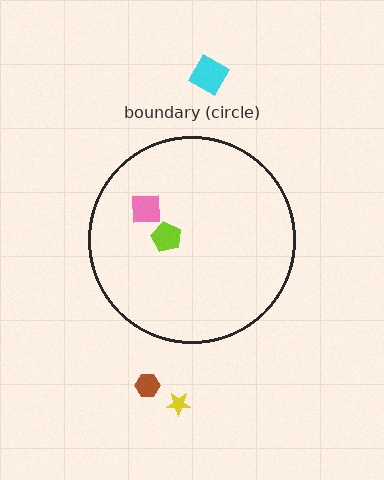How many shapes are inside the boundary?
2 inside, 3 outside.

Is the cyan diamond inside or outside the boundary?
Outside.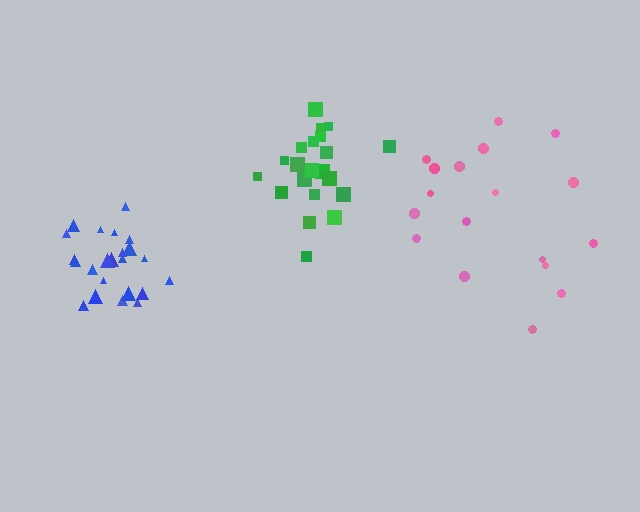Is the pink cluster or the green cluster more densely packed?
Green.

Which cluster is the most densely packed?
Blue.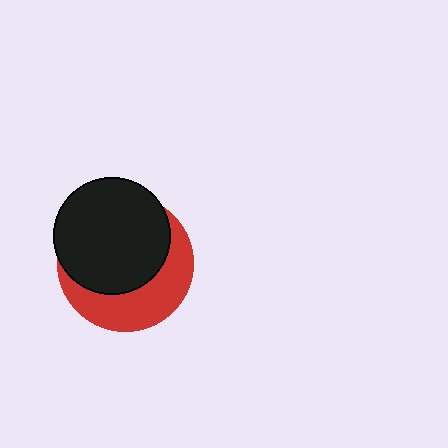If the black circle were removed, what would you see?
You would see the complete red circle.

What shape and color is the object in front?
The object in front is a black circle.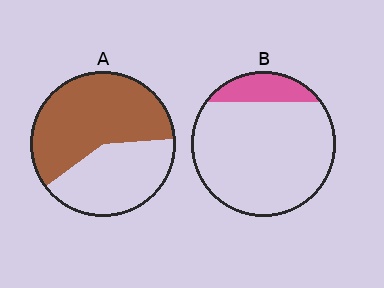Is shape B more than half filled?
No.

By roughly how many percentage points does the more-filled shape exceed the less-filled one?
By roughly 45 percentage points (A over B).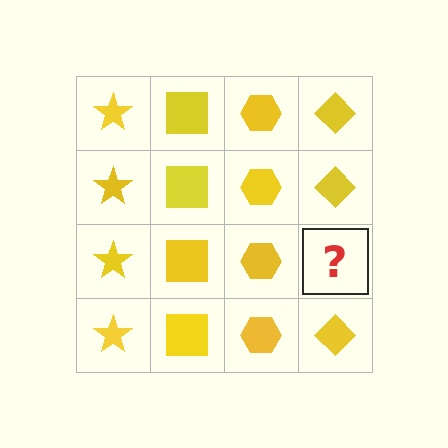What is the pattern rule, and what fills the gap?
The rule is that each column has a consistent shape. The gap should be filled with a yellow diamond.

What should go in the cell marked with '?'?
The missing cell should contain a yellow diamond.